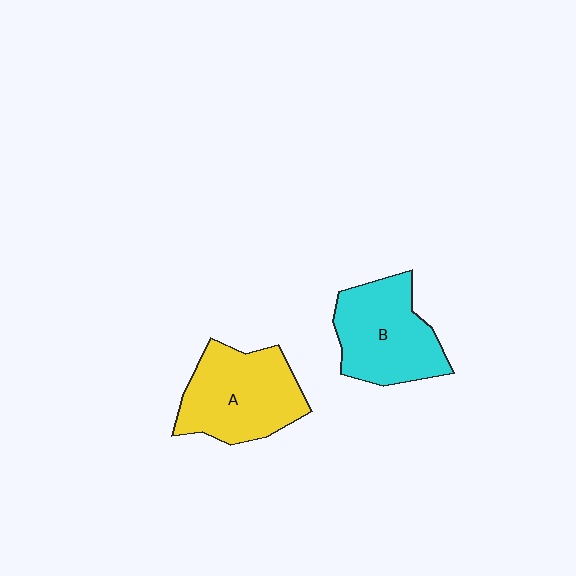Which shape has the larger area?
Shape A (yellow).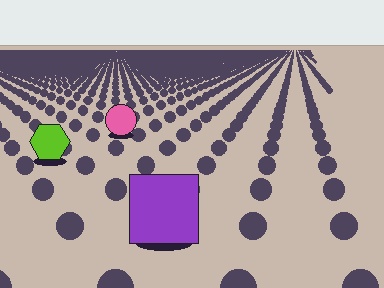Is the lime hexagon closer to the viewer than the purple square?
No. The purple square is closer — you can tell from the texture gradient: the ground texture is coarser near it.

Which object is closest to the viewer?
The purple square is closest. The texture marks near it are larger and more spread out.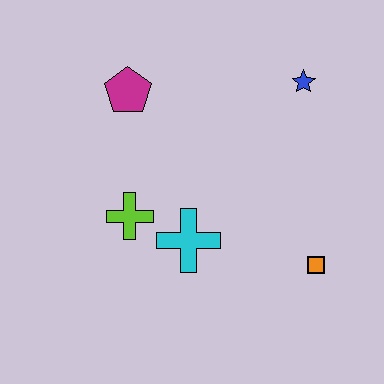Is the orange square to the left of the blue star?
No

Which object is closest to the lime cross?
The cyan cross is closest to the lime cross.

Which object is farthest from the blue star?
The lime cross is farthest from the blue star.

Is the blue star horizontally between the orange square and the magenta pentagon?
Yes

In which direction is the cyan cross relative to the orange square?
The cyan cross is to the left of the orange square.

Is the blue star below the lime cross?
No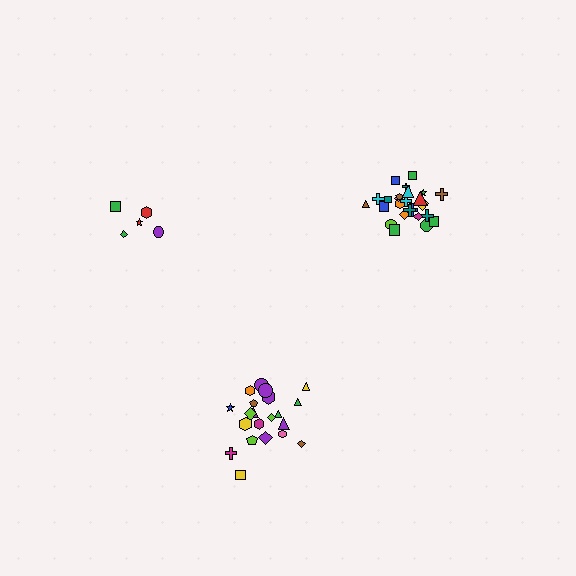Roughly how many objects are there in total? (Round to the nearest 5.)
Roughly 50 objects in total.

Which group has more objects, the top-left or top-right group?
The top-right group.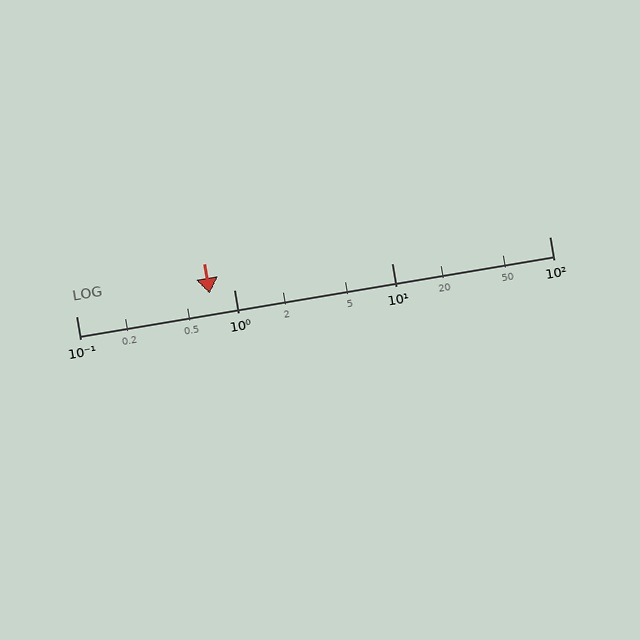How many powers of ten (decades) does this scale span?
The scale spans 3 decades, from 0.1 to 100.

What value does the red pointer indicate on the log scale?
The pointer indicates approximately 0.7.